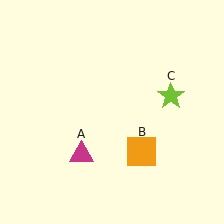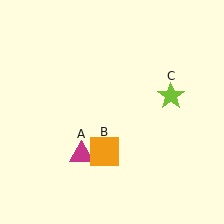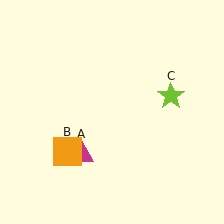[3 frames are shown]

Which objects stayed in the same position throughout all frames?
Magenta triangle (object A) and lime star (object C) remained stationary.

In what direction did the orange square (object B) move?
The orange square (object B) moved left.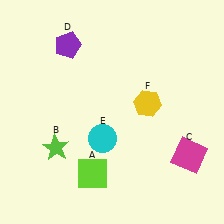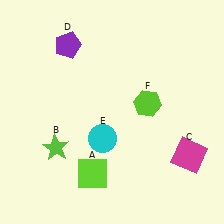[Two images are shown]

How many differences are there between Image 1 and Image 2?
There is 1 difference between the two images.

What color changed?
The hexagon (F) changed from yellow in Image 1 to lime in Image 2.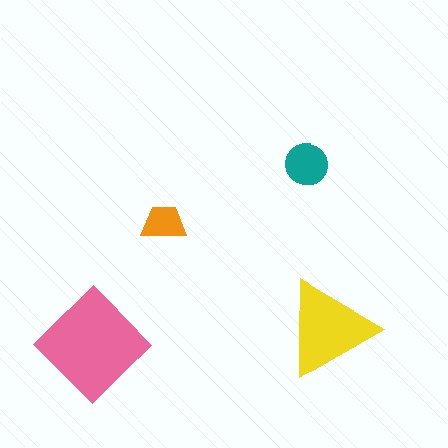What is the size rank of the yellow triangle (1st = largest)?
2nd.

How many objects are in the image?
There are 4 objects in the image.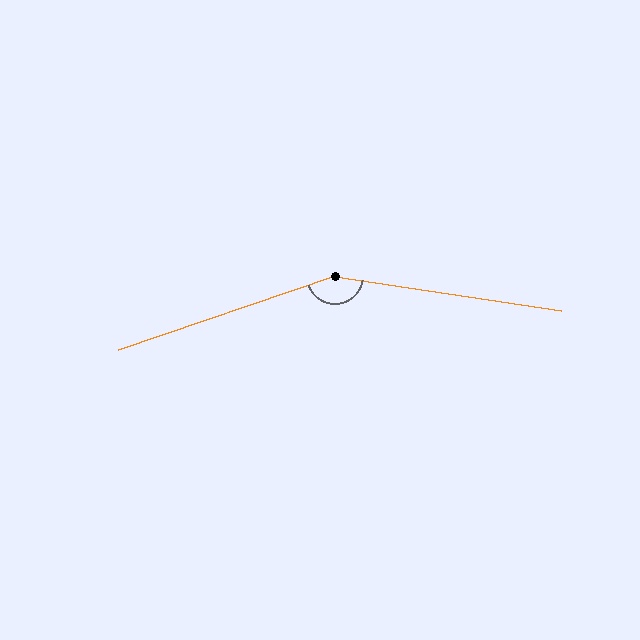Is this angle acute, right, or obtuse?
It is obtuse.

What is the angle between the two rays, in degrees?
Approximately 152 degrees.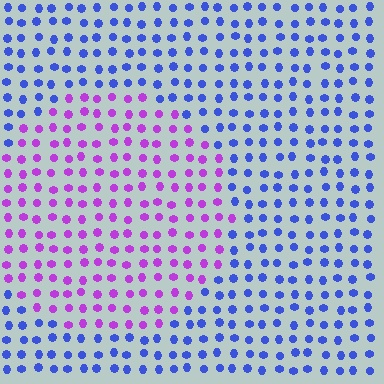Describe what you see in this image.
The image is filled with small blue elements in a uniform arrangement. A circle-shaped region is visible where the elements are tinted to a slightly different hue, forming a subtle color boundary.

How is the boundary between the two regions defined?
The boundary is defined purely by a slight shift in hue (about 58 degrees). Spacing, size, and orientation are identical on both sides.